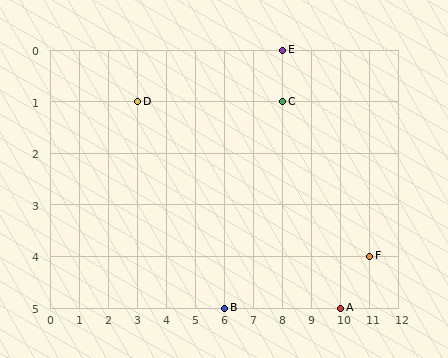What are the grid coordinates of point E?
Point E is at grid coordinates (8, 0).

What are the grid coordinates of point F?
Point F is at grid coordinates (11, 4).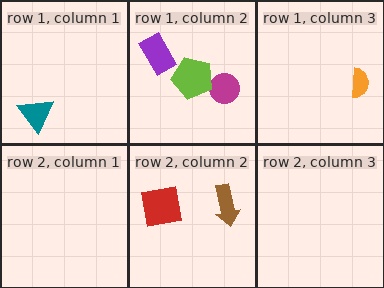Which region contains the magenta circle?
The row 1, column 2 region.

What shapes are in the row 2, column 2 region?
The brown arrow, the red square.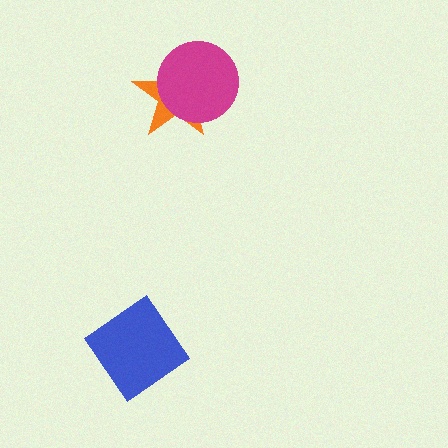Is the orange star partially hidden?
Yes, it is partially covered by another shape.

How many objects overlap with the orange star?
1 object overlaps with the orange star.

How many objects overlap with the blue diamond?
0 objects overlap with the blue diamond.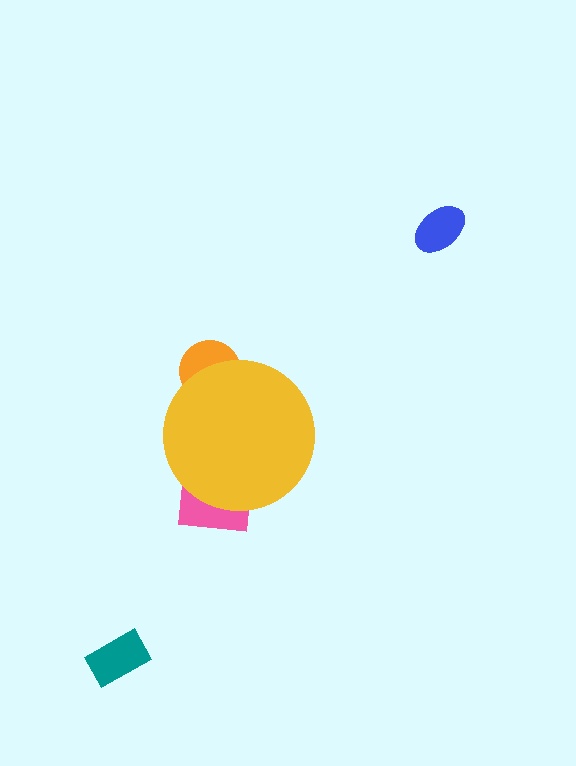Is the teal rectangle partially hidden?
No, the teal rectangle is fully visible.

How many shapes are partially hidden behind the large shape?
2 shapes are partially hidden.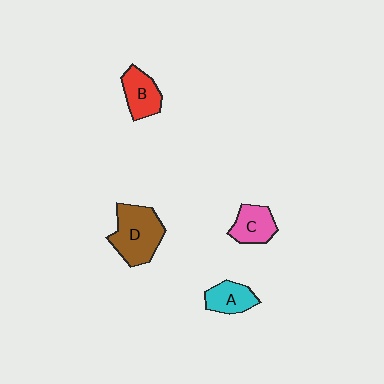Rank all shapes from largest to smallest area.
From largest to smallest: D (brown), B (red), C (pink), A (cyan).